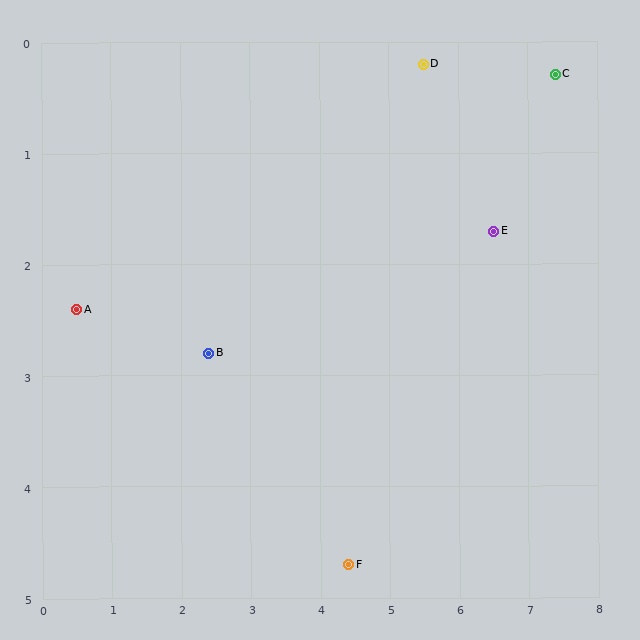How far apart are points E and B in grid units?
Points E and B are about 4.2 grid units apart.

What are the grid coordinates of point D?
Point D is at approximately (5.5, 0.2).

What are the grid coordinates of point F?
Point F is at approximately (4.4, 4.7).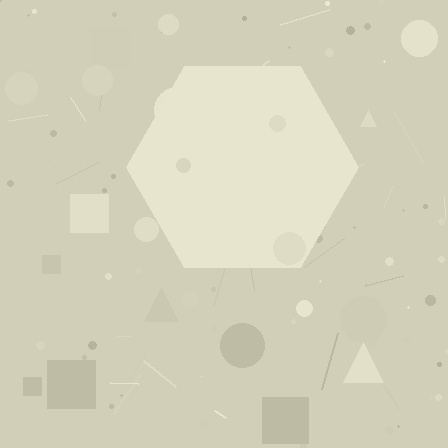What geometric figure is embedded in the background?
A hexagon is embedded in the background.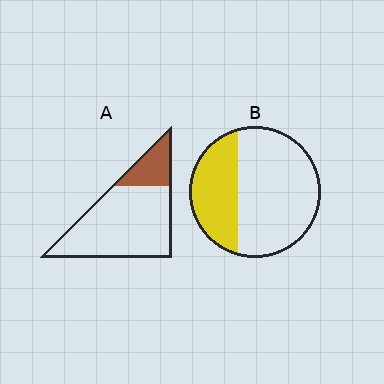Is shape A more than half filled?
No.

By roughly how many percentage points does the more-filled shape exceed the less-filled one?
By roughly 15 percentage points (B over A).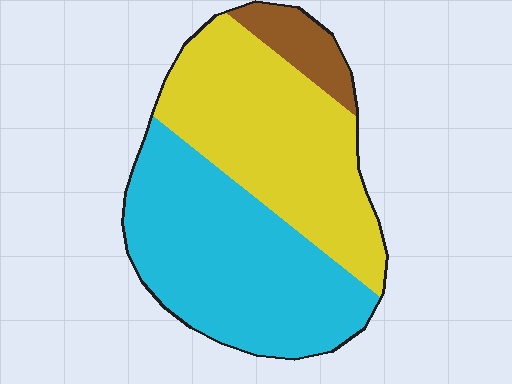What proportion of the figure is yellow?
Yellow covers 44% of the figure.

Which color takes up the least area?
Brown, at roughly 10%.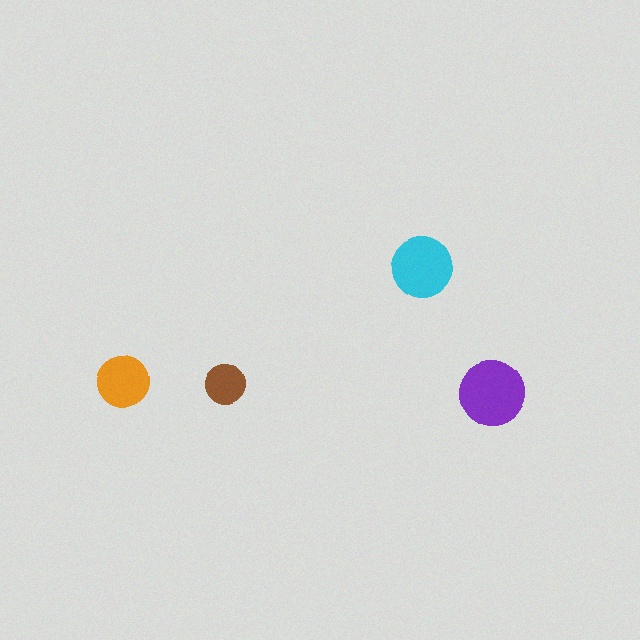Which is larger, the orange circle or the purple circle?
The purple one.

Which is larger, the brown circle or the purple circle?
The purple one.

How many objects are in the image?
There are 4 objects in the image.